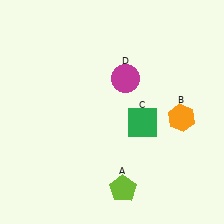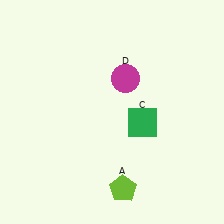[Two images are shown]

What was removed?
The orange hexagon (B) was removed in Image 2.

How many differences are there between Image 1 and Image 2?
There is 1 difference between the two images.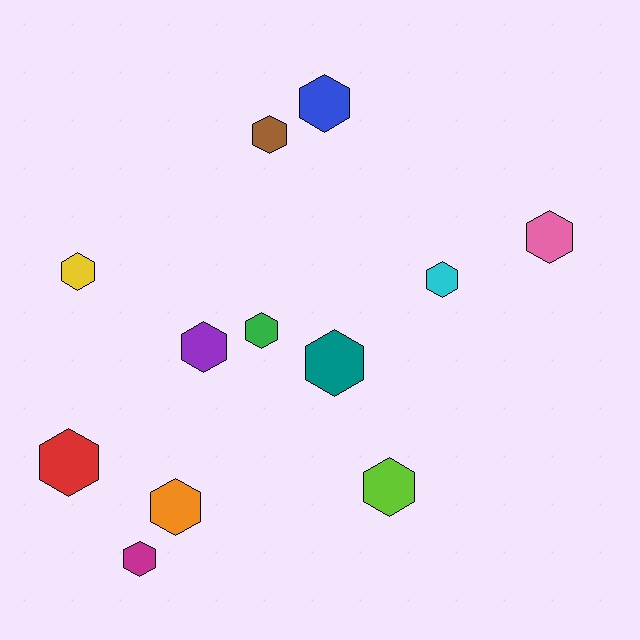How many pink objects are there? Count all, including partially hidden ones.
There is 1 pink object.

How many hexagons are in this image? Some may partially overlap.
There are 12 hexagons.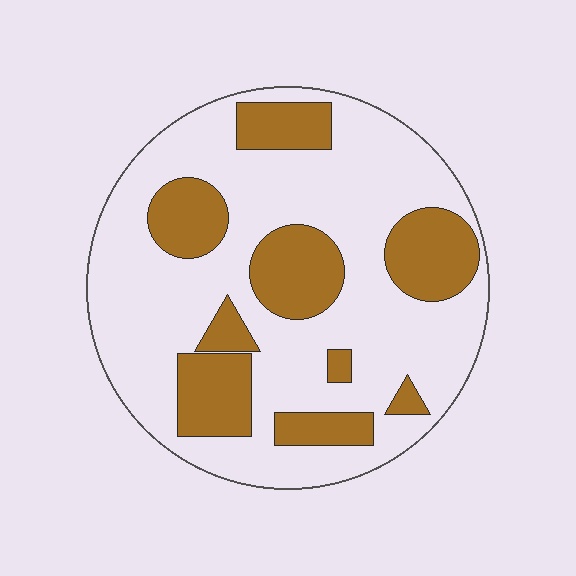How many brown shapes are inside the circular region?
9.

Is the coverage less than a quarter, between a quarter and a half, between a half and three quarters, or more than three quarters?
Between a quarter and a half.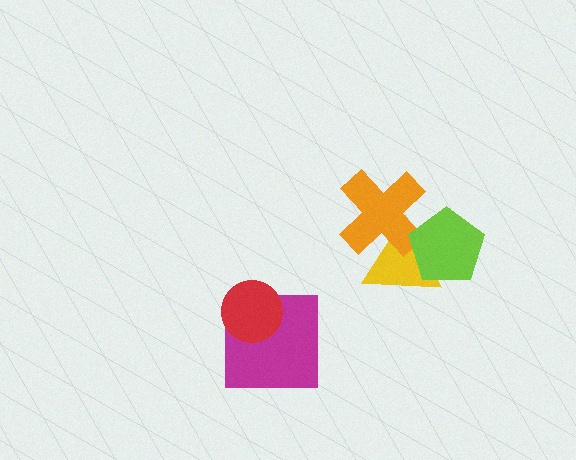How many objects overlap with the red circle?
1 object overlaps with the red circle.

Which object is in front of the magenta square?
The red circle is in front of the magenta square.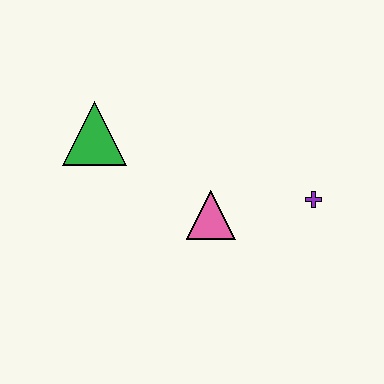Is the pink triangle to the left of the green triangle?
No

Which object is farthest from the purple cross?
The green triangle is farthest from the purple cross.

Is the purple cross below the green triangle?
Yes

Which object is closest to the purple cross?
The pink triangle is closest to the purple cross.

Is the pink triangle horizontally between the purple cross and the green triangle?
Yes